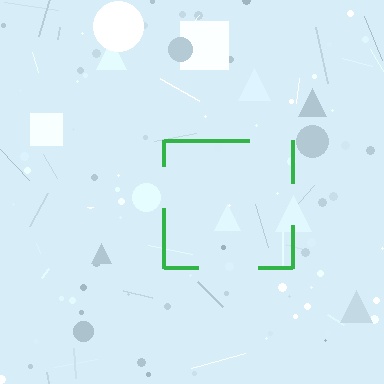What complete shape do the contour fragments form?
The contour fragments form a square.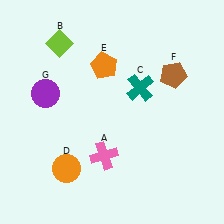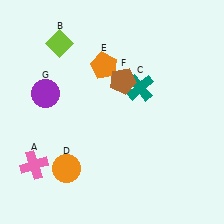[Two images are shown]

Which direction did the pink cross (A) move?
The pink cross (A) moved left.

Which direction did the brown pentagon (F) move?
The brown pentagon (F) moved left.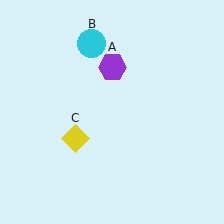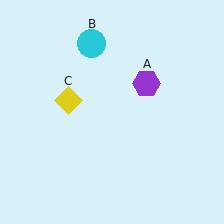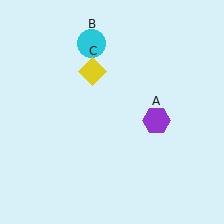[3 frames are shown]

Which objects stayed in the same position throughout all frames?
Cyan circle (object B) remained stationary.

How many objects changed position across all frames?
2 objects changed position: purple hexagon (object A), yellow diamond (object C).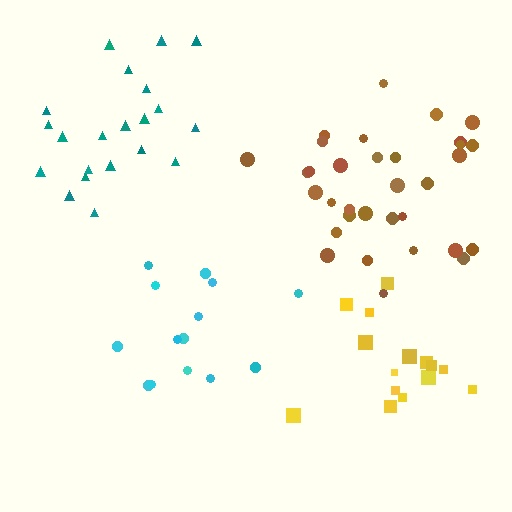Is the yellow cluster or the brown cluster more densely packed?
Brown.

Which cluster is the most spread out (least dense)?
Teal.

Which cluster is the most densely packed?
Brown.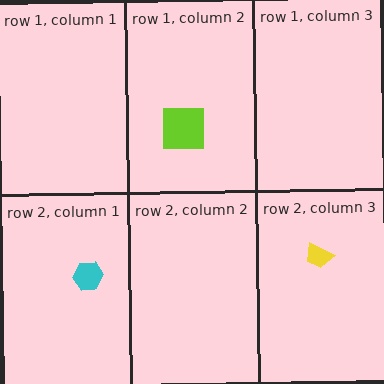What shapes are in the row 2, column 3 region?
The yellow trapezoid.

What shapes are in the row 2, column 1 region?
The cyan hexagon.